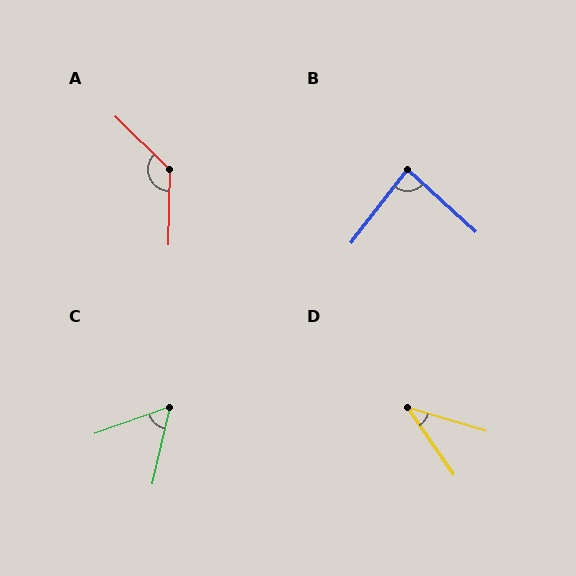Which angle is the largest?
A, at approximately 133 degrees.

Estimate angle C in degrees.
Approximately 57 degrees.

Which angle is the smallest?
D, at approximately 39 degrees.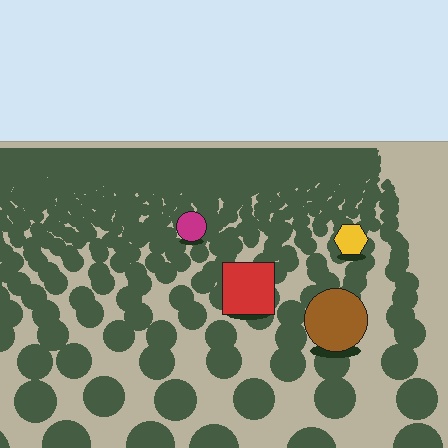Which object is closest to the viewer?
The brown circle is closest. The texture marks near it are larger and more spread out.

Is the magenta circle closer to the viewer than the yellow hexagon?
No. The yellow hexagon is closer — you can tell from the texture gradient: the ground texture is coarser near it.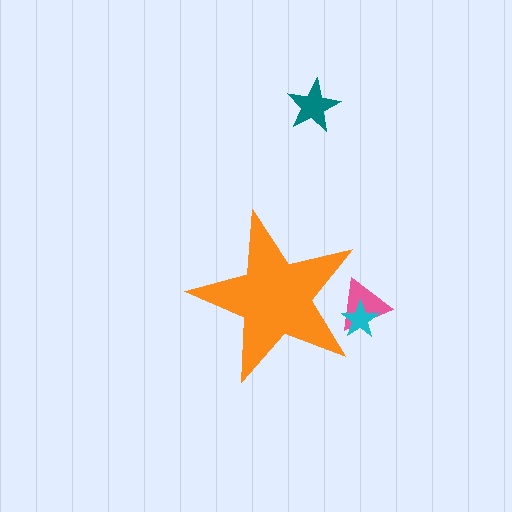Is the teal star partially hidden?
No, the teal star is fully visible.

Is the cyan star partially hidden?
Yes, the cyan star is partially hidden behind the orange star.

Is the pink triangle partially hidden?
Yes, the pink triangle is partially hidden behind the orange star.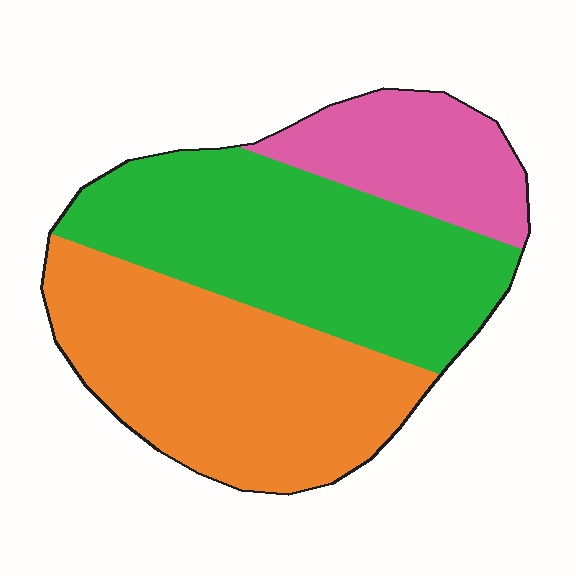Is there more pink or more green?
Green.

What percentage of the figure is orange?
Orange covers roughly 40% of the figure.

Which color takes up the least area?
Pink, at roughly 20%.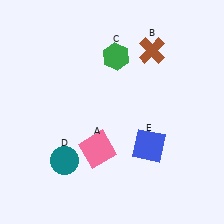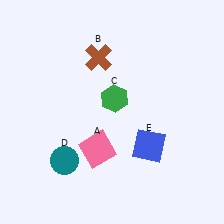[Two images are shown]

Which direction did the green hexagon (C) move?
The green hexagon (C) moved down.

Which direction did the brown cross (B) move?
The brown cross (B) moved left.